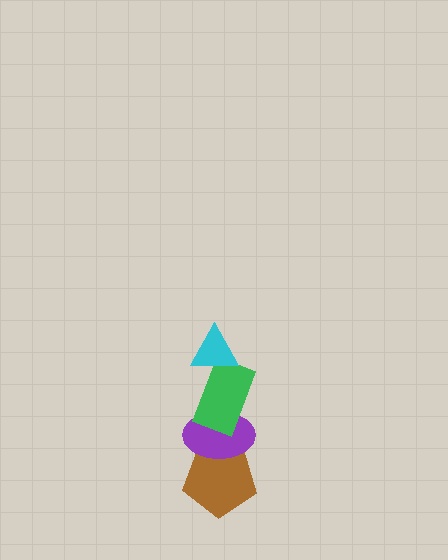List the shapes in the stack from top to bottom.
From top to bottom: the cyan triangle, the green rectangle, the purple ellipse, the brown pentagon.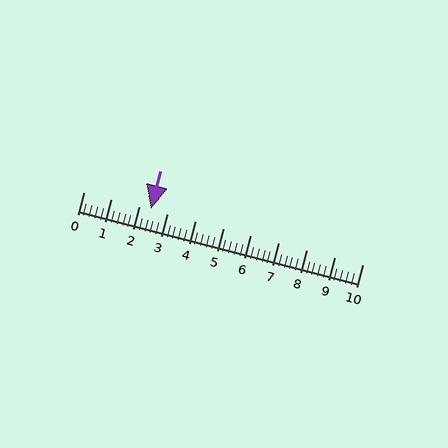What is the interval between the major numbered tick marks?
The major tick marks are spaced 1 units apart.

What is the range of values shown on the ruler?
The ruler shows values from 0 to 10.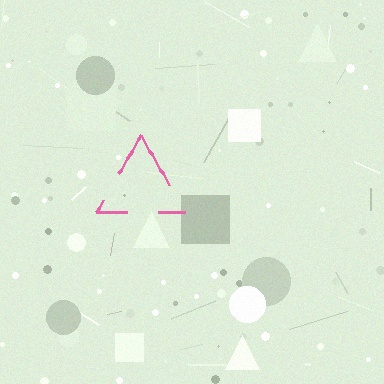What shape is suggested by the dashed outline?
The dashed outline suggests a triangle.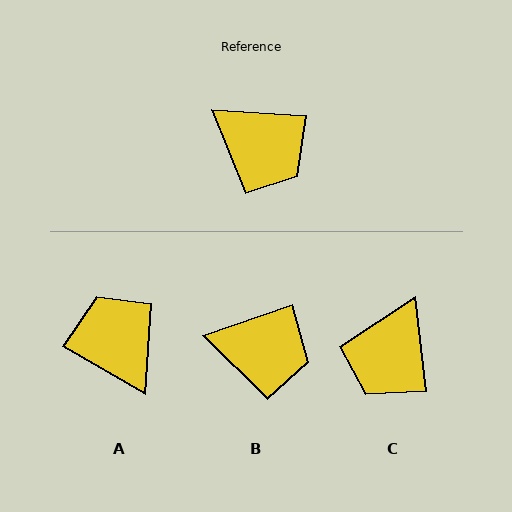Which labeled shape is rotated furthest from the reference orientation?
A, about 154 degrees away.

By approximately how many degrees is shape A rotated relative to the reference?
Approximately 154 degrees counter-clockwise.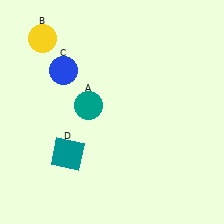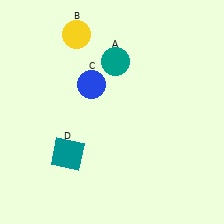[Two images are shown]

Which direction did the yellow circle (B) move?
The yellow circle (B) moved right.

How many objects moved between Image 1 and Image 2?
3 objects moved between the two images.